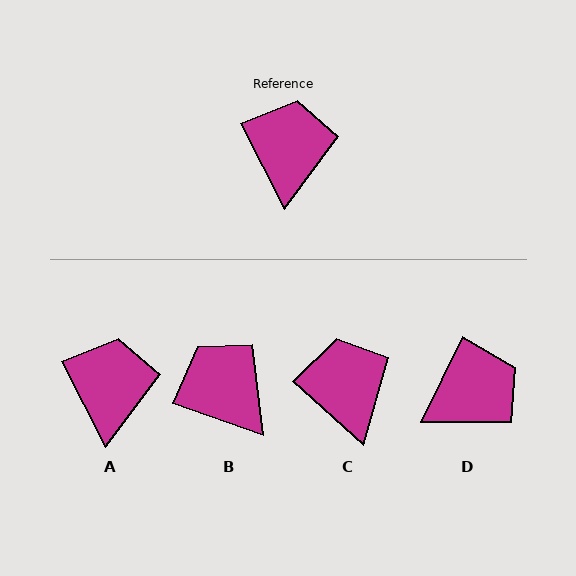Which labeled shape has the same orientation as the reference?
A.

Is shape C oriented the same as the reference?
No, it is off by about 21 degrees.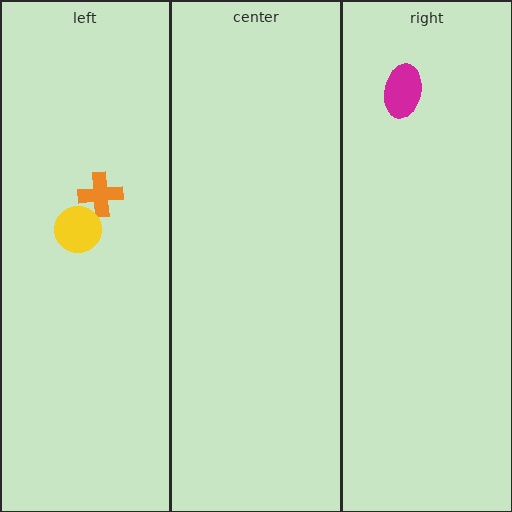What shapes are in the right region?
The magenta ellipse.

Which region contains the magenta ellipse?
The right region.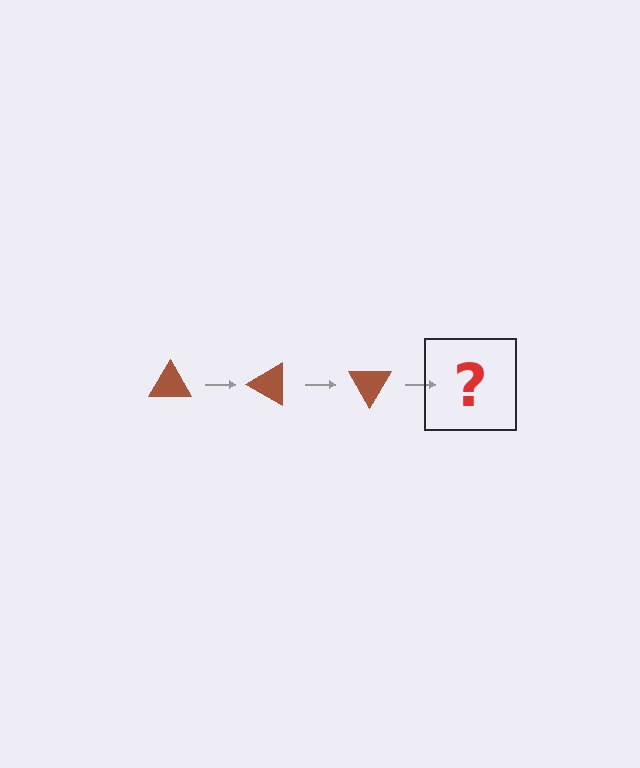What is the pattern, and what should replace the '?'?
The pattern is that the triangle rotates 30 degrees each step. The '?' should be a brown triangle rotated 90 degrees.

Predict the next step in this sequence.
The next step is a brown triangle rotated 90 degrees.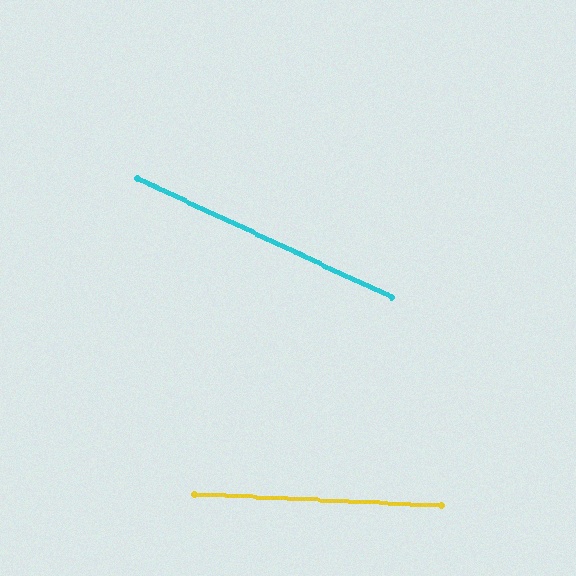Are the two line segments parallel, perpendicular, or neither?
Neither parallel nor perpendicular — they differ by about 22°.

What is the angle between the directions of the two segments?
Approximately 22 degrees.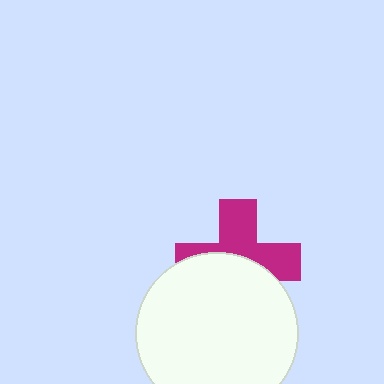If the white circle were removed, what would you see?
You would see the complete magenta cross.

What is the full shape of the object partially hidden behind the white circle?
The partially hidden object is a magenta cross.